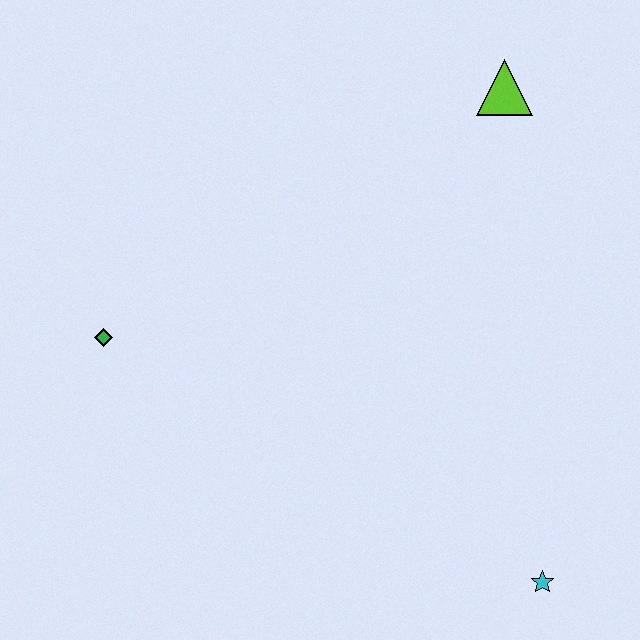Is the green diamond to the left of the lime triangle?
Yes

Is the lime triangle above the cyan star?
Yes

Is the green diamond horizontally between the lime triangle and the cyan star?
No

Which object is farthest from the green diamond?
The cyan star is farthest from the green diamond.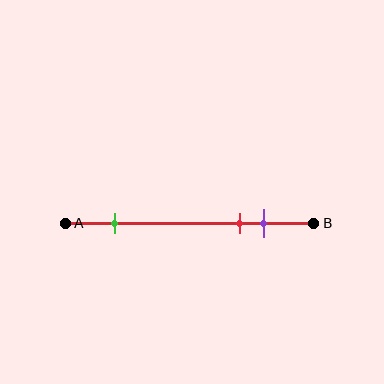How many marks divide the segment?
There are 3 marks dividing the segment.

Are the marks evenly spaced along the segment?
No, the marks are not evenly spaced.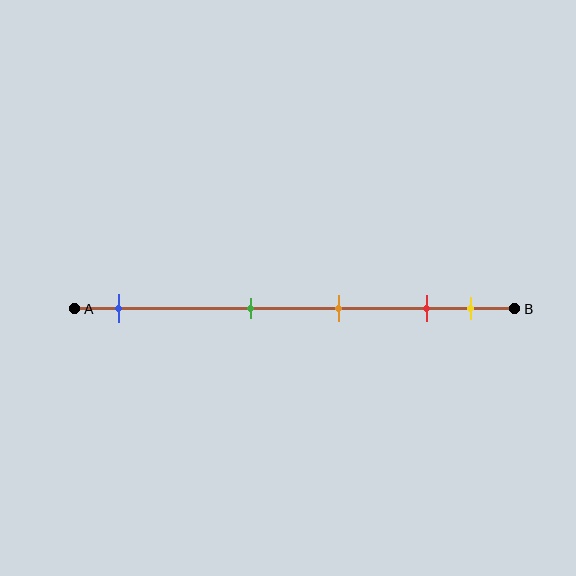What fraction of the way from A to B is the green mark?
The green mark is approximately 40% (0.4) of the way from A to B.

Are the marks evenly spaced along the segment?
No, the marks are not evenly spaced.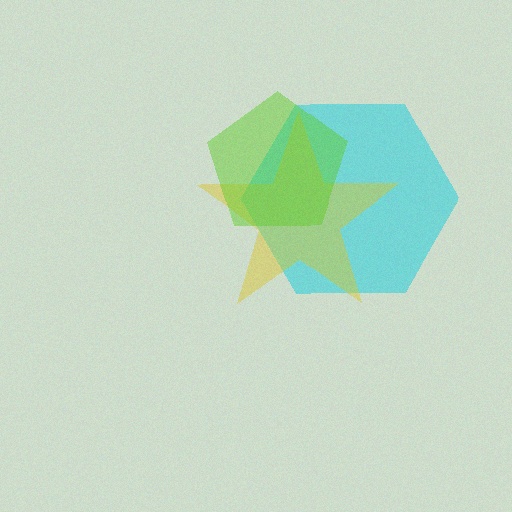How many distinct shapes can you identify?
There are 3 distinct shapes: a cyan hexagon, a yellow star, a lime pentagon.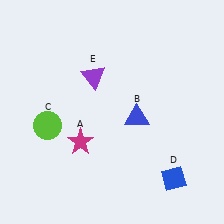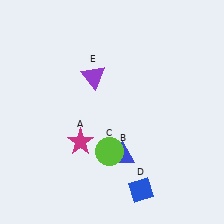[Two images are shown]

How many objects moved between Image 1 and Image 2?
3 objects moved between the two images.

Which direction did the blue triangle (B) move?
The blue triangle (B) moved down.